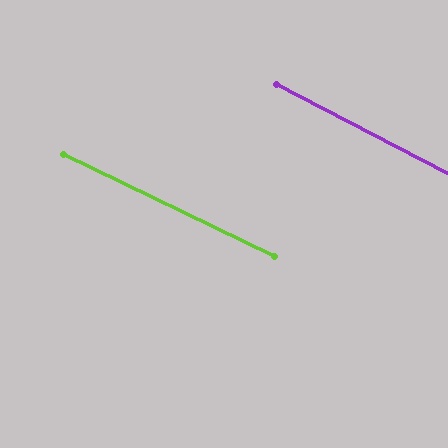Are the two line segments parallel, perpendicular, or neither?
Parallel — their directions differ by only 1.8°.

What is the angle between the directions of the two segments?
Approximately 2 degrees.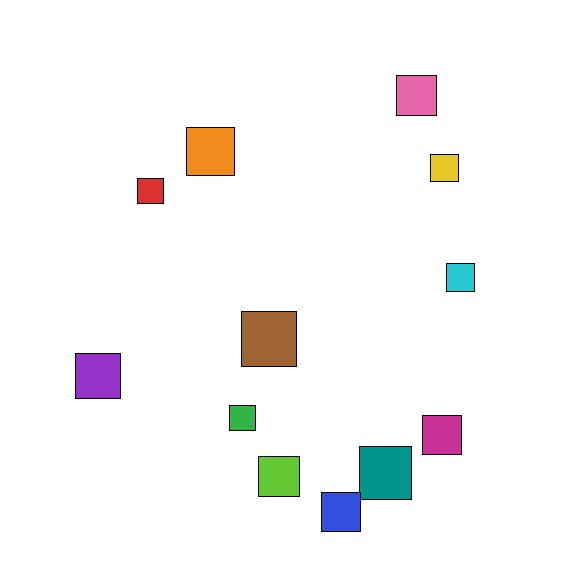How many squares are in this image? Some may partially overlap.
There are 12 squares.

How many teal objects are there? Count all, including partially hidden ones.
There is 1 teal object.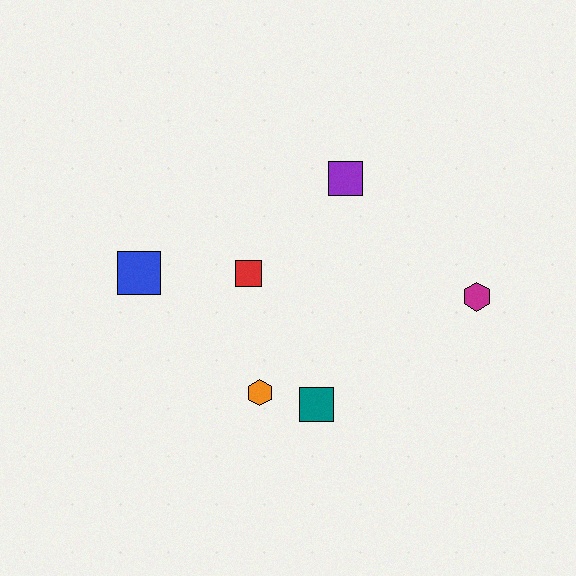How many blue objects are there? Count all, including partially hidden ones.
There is 1 blue object.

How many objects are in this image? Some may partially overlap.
There are 6 objects.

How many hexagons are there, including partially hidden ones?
There are 2 hexagons.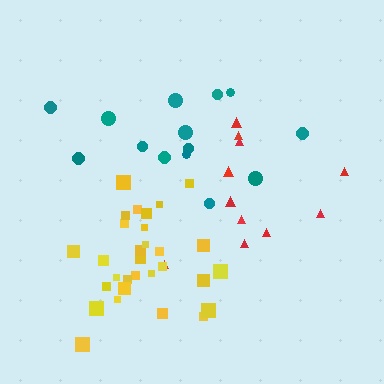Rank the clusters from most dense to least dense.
yellow, teal, red.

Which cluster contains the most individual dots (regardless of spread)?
Yellow (31).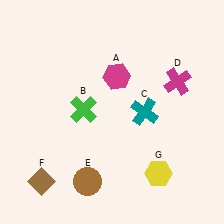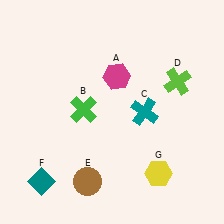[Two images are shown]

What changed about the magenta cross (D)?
In Image 1, D is magenta. In Image 2, it changed to lime.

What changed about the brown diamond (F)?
In Image 1, F is brown. In Image 2, it changed to teal.